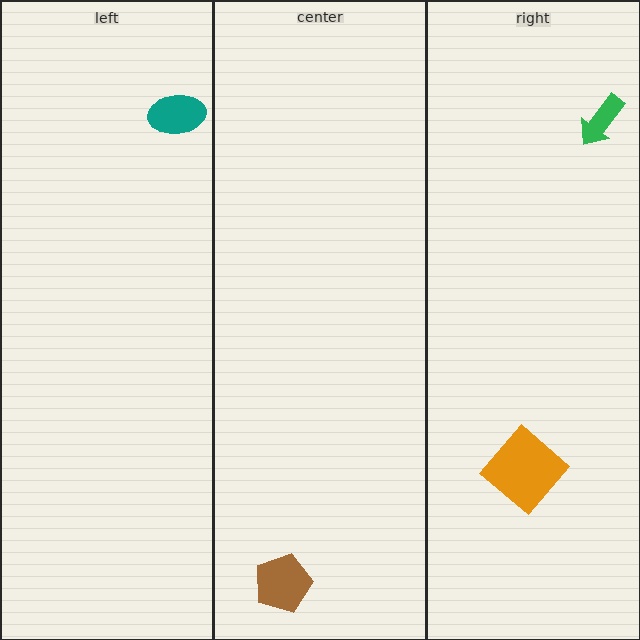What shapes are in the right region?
The green arrow, the orange diamond.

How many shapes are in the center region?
1.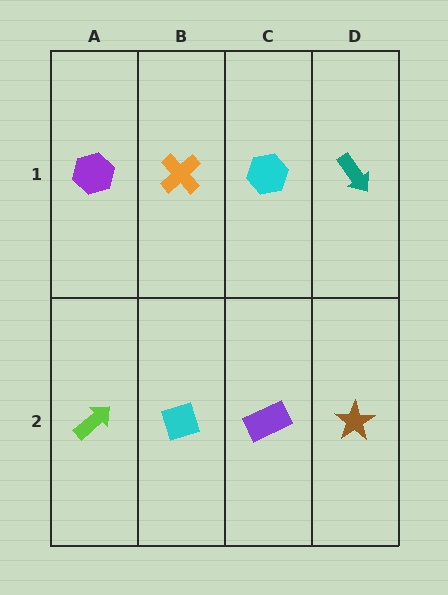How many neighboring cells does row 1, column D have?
2.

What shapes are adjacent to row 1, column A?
A lime arrow (row 2, column A), an orange cross (row 1, column B).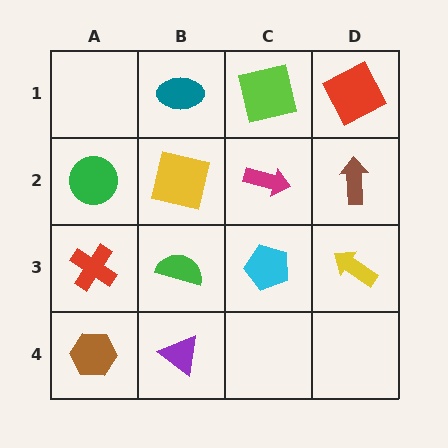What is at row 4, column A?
A brown hexagon.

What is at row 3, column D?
A yellow arrow.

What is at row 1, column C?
A lime square.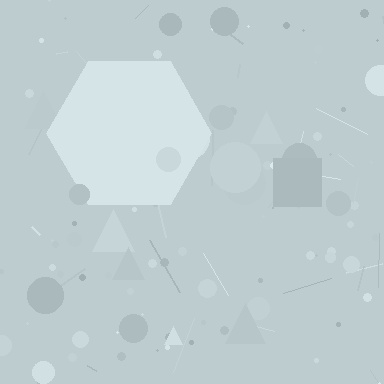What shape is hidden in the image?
A hexagon is hidden in the image.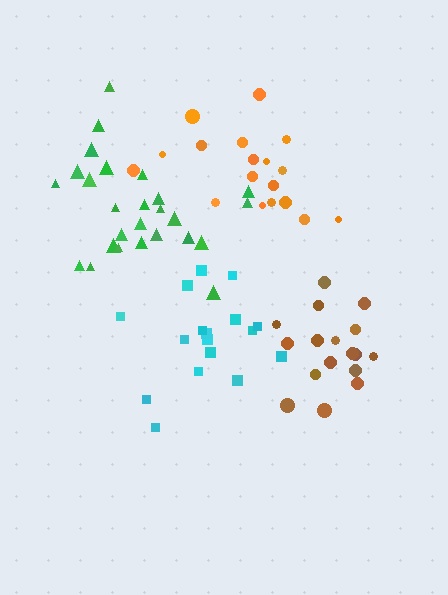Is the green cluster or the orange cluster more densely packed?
Green.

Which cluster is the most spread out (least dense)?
Orange.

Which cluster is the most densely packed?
Brown.